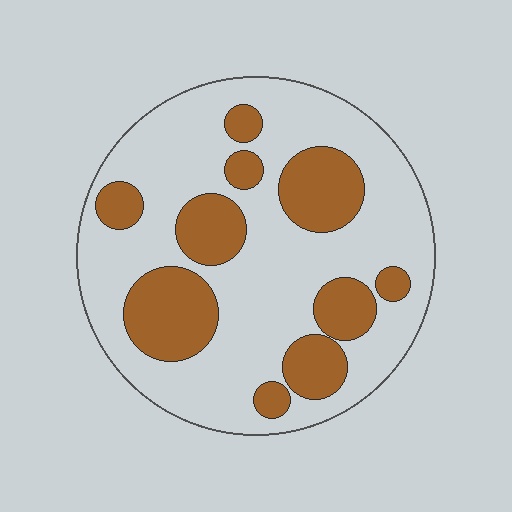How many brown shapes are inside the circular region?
10.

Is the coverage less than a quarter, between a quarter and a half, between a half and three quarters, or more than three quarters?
Between a quarter and a half.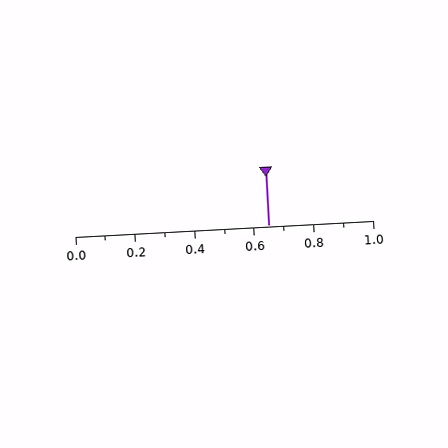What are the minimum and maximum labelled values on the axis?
The axis runs from 0.0 to 1.0.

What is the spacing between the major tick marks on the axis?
The major ticks are spaced 0.2 apart.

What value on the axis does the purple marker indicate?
The marker indicates approximately 0.65.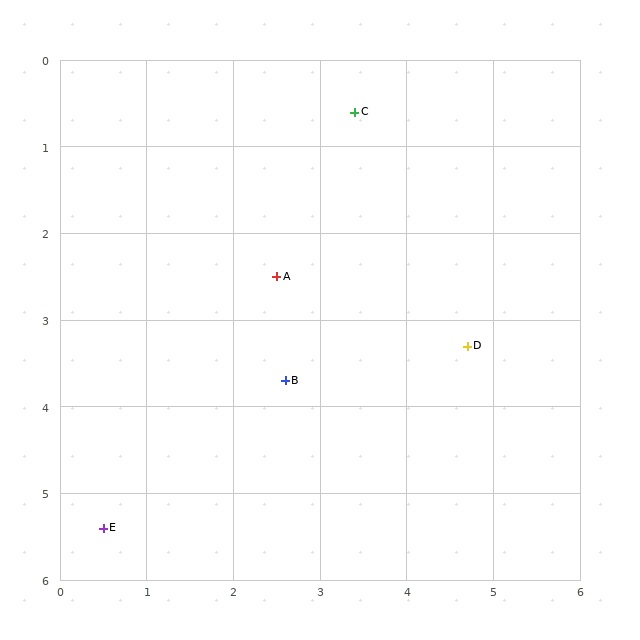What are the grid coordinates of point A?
Point A is at approximately (2.5, 2.5).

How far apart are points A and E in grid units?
Points A and E are about 3.5 grid units apart.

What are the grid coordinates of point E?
Point E is at approximately (0.5, 5.4).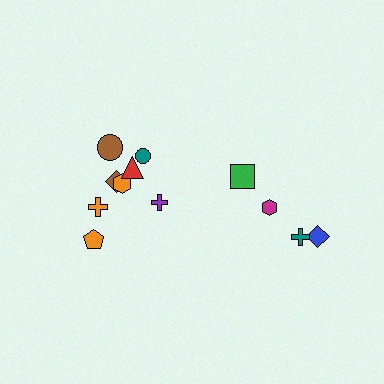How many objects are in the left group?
There are 8 objects.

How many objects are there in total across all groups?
There are 12 objects.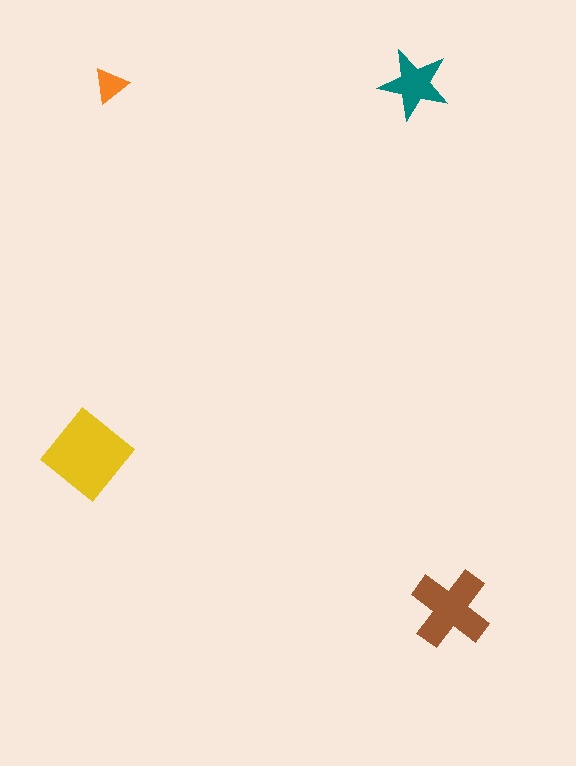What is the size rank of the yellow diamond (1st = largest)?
1st.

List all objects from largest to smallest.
The yellow diamond, the brown cross, the teal star, the orange triangle.